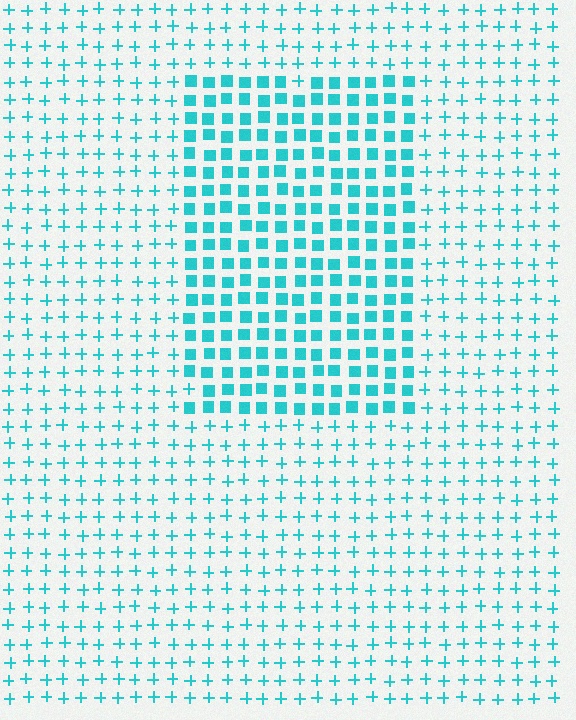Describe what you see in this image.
The image is filled with small cyan elements arranged in a uniform grid. A rectangle-shaped region contains squares, while the surrounding area contains plus signs. The boundary is defined purely by the change in element shape.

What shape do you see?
I see a rectangle.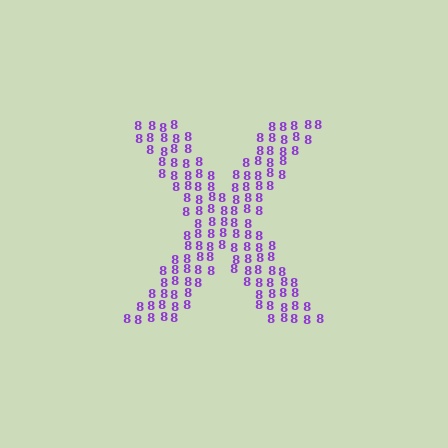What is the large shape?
The large shape is the letter X.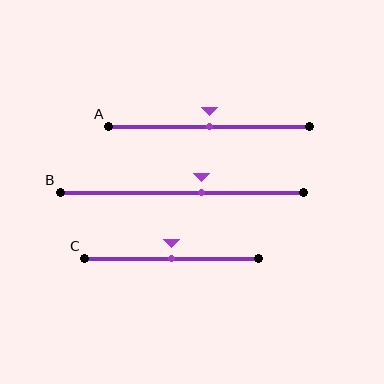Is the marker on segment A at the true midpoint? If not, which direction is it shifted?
Yes, the marker on segment A is at the true midpoint.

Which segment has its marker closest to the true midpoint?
Segment A has its marker closest to the true midpoint.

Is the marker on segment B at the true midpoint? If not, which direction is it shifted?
No, the marker on segment B is shifted to the right by about 8% of the segment length.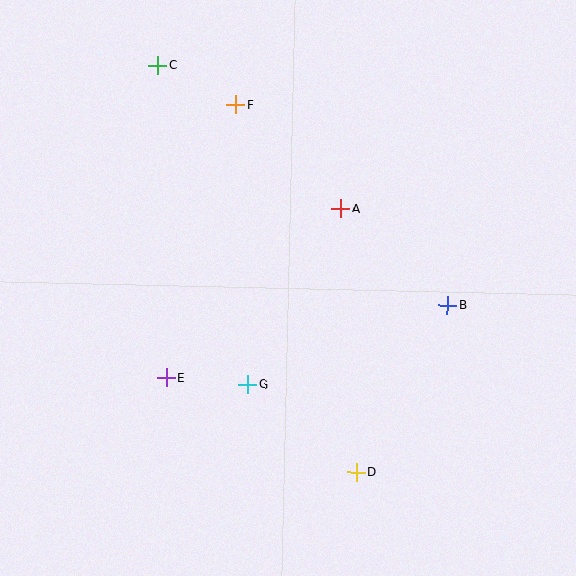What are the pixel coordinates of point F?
Point F is at (236, 105).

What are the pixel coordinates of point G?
Point G is at (248, 384).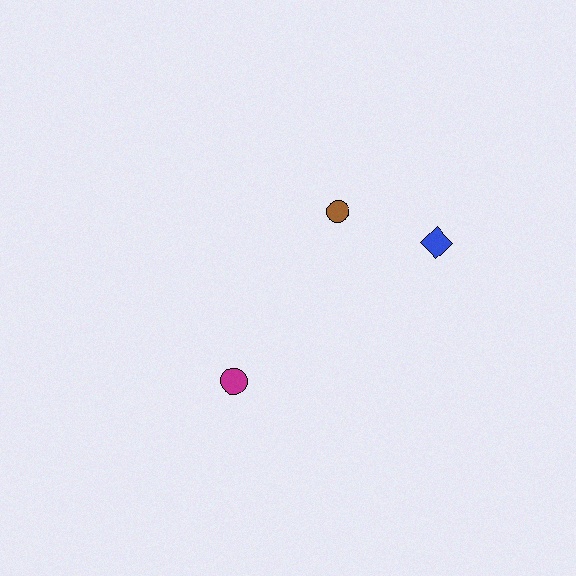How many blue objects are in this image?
There is 1 blue object.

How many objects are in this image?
There are 3 objects.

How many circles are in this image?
There are 2 circles.